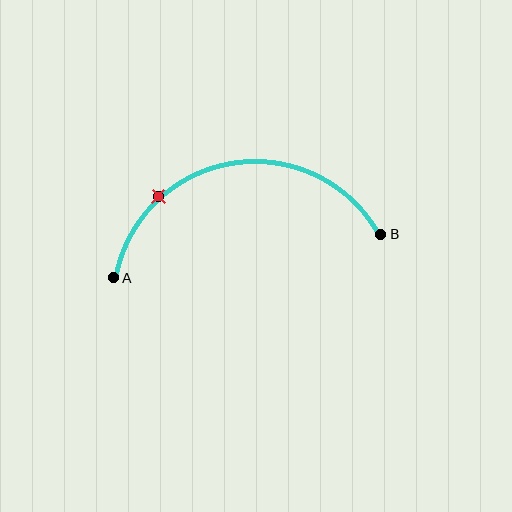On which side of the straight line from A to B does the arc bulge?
The arc bulges above the straight line connecting A and B.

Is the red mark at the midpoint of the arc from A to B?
No. The red mark lies on the arc but is closer to endpoint A. The arc midpoint would be at the point on the curve equidistant along the arc from both A and B.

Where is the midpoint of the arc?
The arc midpoint is the point on the curve farthest from the straight line joining A and B. It sits above that line.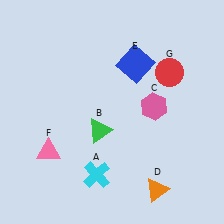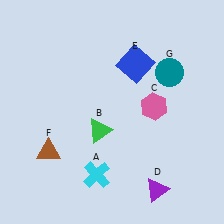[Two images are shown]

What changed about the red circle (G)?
In Image 1, G is red. In Image 2, it changed to teal.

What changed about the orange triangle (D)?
In Image 1, D is orange. In Image 2, it changed to purple.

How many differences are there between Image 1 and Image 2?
There are 3 differences between the two images.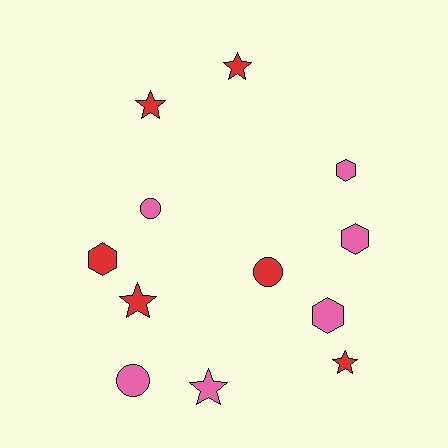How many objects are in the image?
There are 12 objects.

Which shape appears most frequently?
Star, with 5 objects.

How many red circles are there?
There is 1 red circle.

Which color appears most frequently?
Pink, with 6 objects.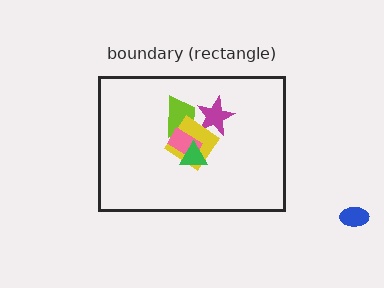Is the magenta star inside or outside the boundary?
Inside.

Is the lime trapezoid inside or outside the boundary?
Inside.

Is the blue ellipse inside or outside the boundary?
Outside.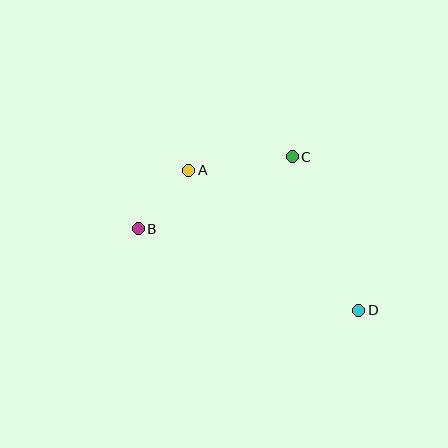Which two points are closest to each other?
Points A and B are closest to each other.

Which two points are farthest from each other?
Points B and D are farthest from each other.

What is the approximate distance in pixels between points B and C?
The distance between B and C is approximately 170 pixels.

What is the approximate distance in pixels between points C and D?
The distance between C and D is approximately 167 pixels.